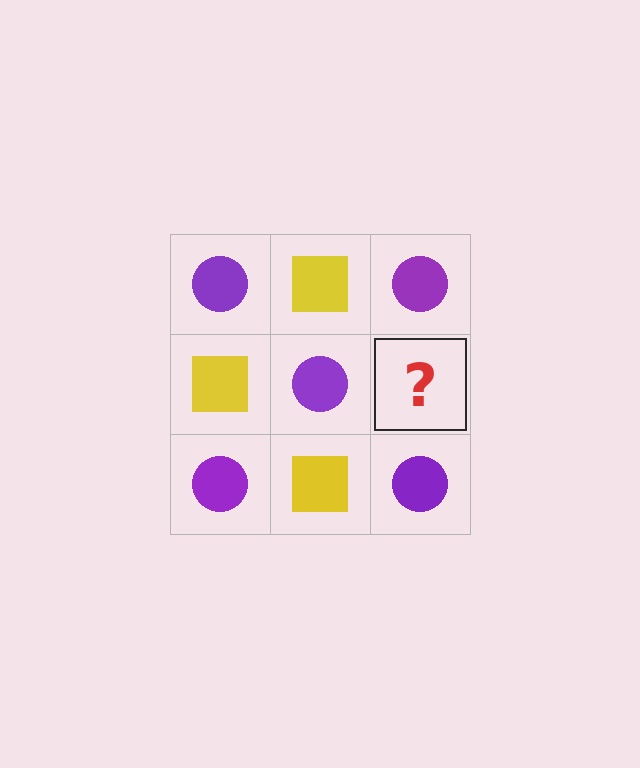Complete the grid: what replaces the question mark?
The question mark should be replaced with a yellow square.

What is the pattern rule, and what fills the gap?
The rule is that it alternates purple circle and yellow square in a checkerboard pattern. The gap should be filled with a yellow square.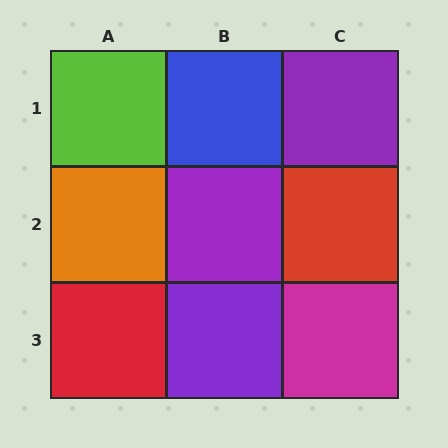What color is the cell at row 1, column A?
Lime.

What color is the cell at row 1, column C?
Purple.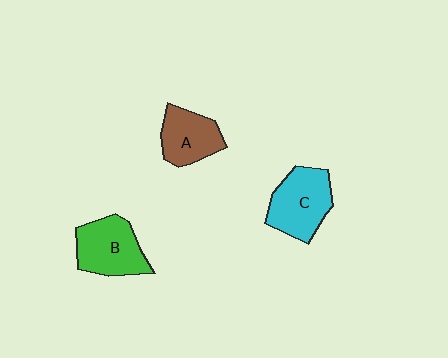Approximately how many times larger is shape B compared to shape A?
Approximately 1.2 times.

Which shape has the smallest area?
Shape A (brown).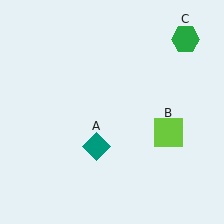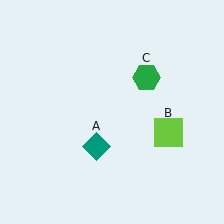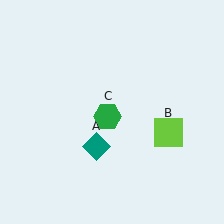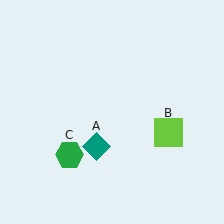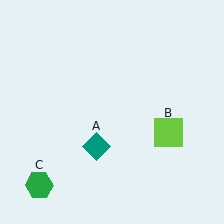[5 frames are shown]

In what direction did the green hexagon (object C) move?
The green hexagon (object C) moved down and to the left.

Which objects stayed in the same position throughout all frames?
Teal diamond (object A) and lime square (object B) remained stationary.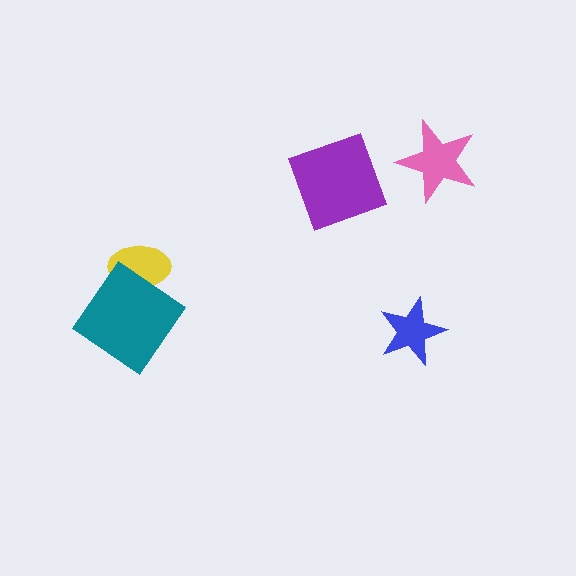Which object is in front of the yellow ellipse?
The teal diamond is in front of the yellow ellipse.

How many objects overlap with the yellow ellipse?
1 object overlaps with the yellow ellipse.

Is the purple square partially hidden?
No, no other shape covers it.